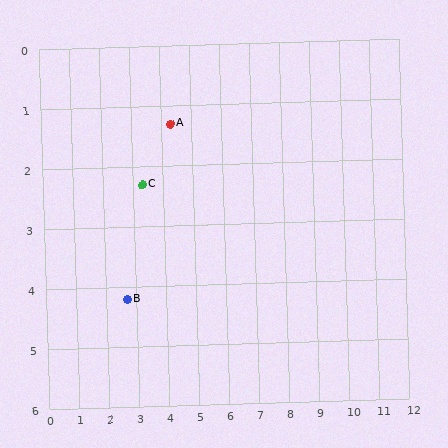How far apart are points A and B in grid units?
Points A and B are about 3.3 grid units apart.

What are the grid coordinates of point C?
Point C is at approximately (3.3, 2.3).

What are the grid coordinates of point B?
Point B is at approximately (2.7, 4.2).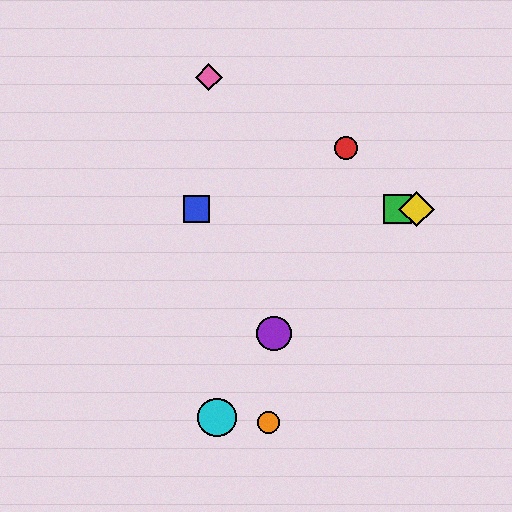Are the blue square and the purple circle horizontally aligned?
No, the blue square is at y≈209 and the purple circle is at y≈333.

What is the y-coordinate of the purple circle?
The purple circle is at y≈333.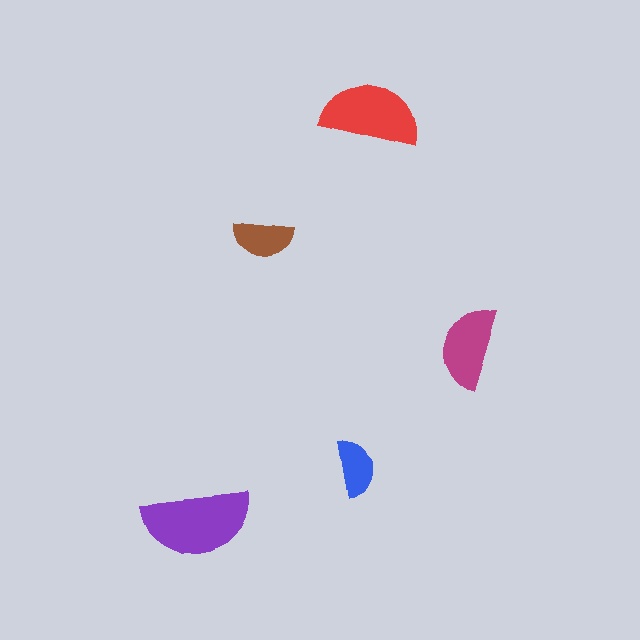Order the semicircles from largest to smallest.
the purple one, the red one, the magenta one, the brown one, the blue one.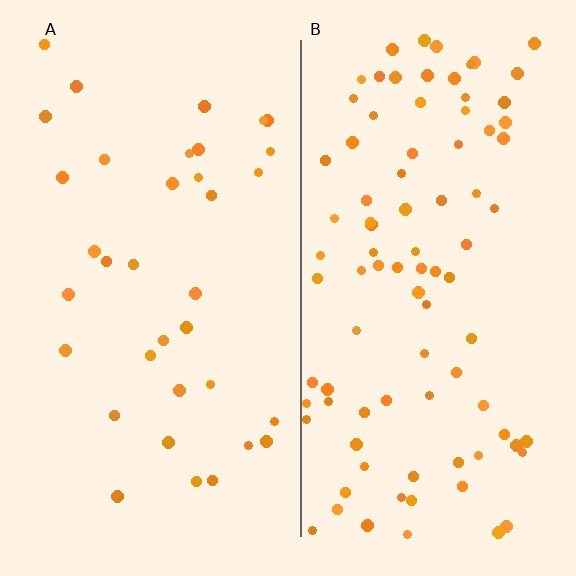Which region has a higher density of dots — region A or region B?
B (the right).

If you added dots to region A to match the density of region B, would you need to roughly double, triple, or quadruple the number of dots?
Approximately triple.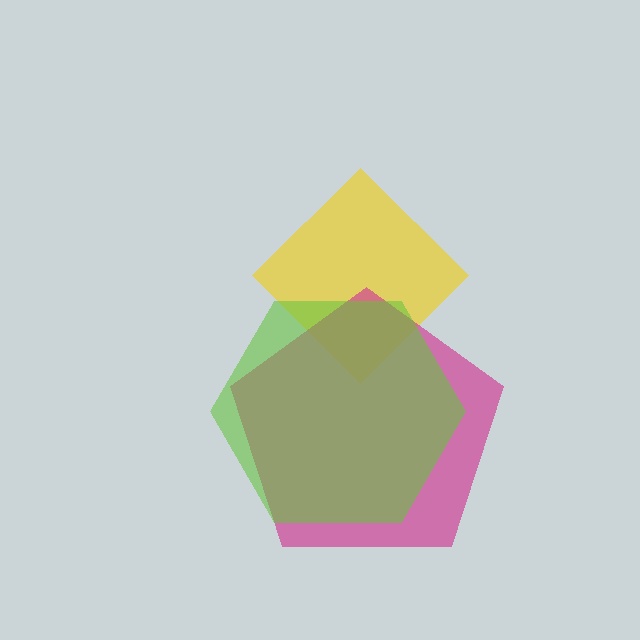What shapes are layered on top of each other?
The layered shapes are: a yellow diamond, a magenta pentagon, a lime hexagon.